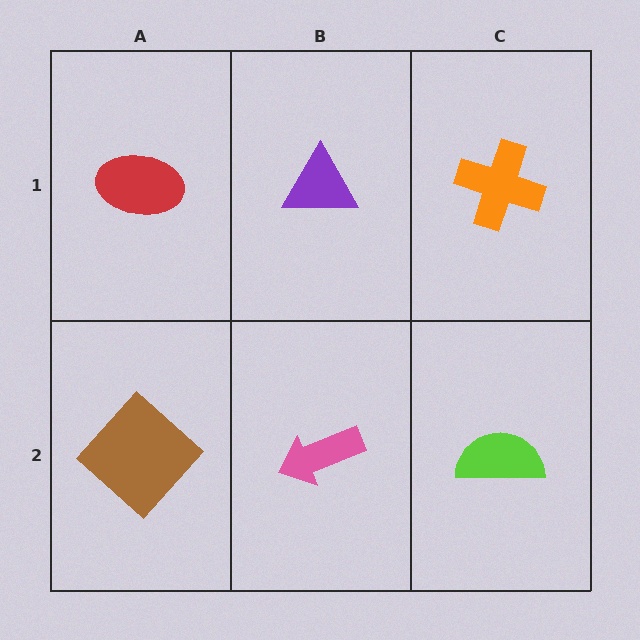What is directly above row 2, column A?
A red ellipse.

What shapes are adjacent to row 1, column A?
A brown diamond (row 2, column A), a purple triangle (row 1, column B).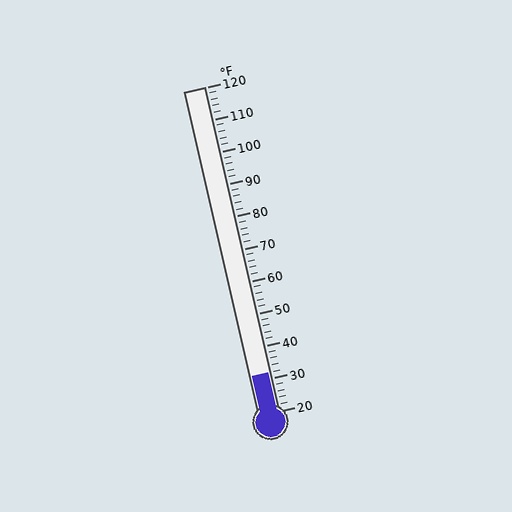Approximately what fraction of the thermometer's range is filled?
The thermometer is filled to approximately 10% of its range.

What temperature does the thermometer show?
The thermometer shows approximately 32°F.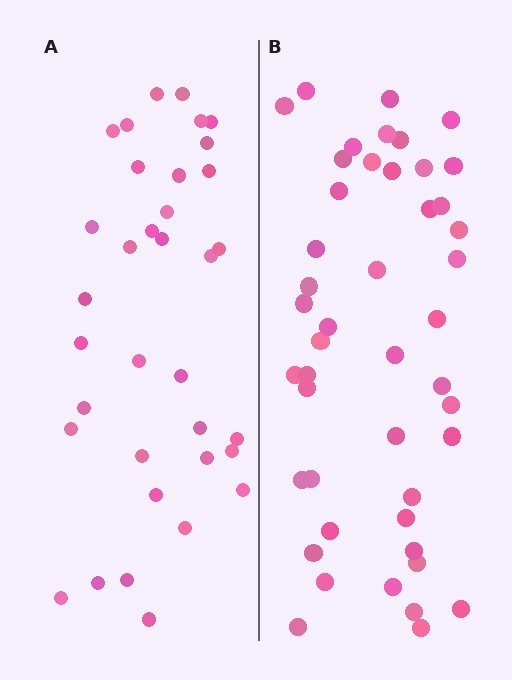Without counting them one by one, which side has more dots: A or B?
Region B (the right region) has more dots.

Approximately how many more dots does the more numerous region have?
Region B has roughly 12 or so more dots than region A.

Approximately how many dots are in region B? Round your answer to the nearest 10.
About 50 dots. (The exact count is 46, which rounds to 50.)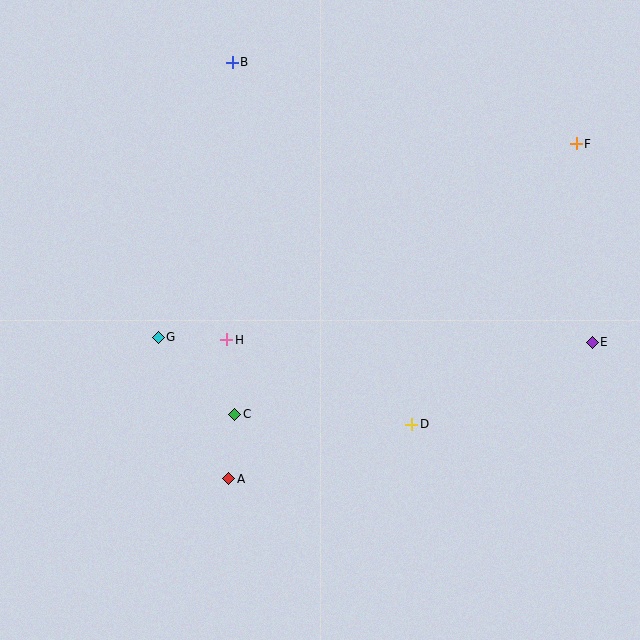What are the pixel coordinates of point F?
Point F is at (576, 144).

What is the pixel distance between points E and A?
The distance between E and A is 388 pixels.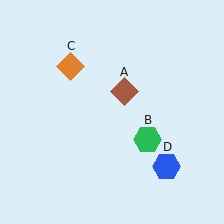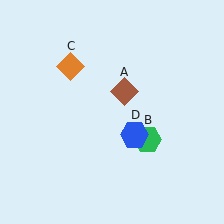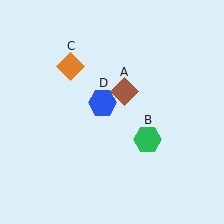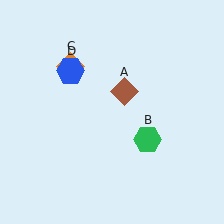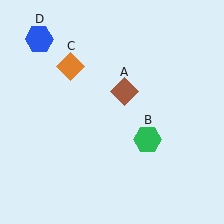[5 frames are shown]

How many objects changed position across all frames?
1 object changed position: blue hexagon (object D).